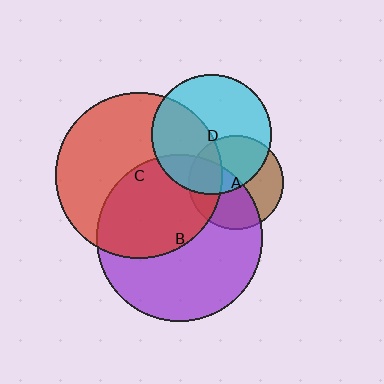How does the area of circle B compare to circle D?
Approximately 1.9 times.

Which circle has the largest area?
Circle C (red).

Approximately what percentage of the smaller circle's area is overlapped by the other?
Approximately 40%.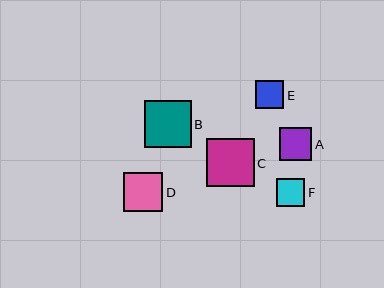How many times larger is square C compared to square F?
Square C is approximately 1.7 times the size of square F.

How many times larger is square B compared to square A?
Square B is approximately 1.4 times the size of square A.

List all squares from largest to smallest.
From largest to smallest: C, B, D, A, F, E.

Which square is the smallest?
Square E is the smallest with a size of approximately 28 pixels.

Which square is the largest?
Square C is the largest with a size of approximately 48 pixels.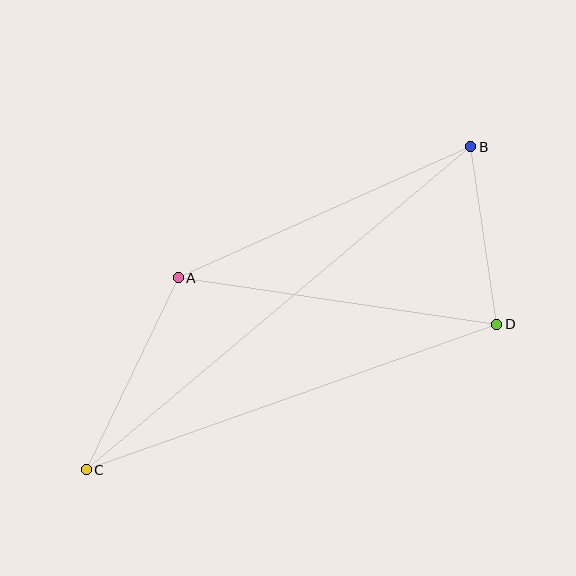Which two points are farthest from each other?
Points B and C are farthest from each other.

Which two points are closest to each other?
Points B and D are closest to each other.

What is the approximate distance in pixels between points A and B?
The distance between A and B is approximately 320 pixels.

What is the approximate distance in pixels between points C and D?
The distance between C and D is approximately 435 pixels.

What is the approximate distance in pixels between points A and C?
The distance between A and C is approximately 213 pixels.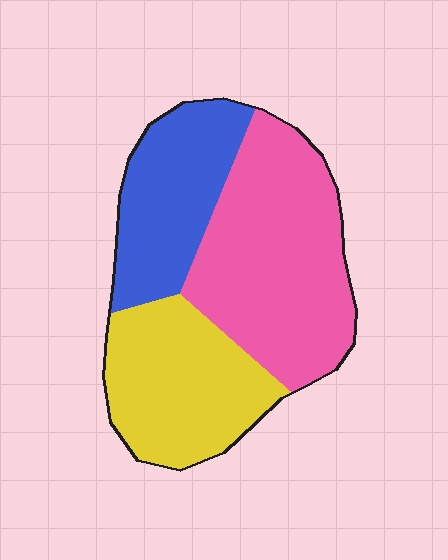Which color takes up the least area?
Blue, at roughly 25%.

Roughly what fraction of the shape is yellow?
Yellow takes up about one third (1/3) of the shape.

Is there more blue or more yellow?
Yellow.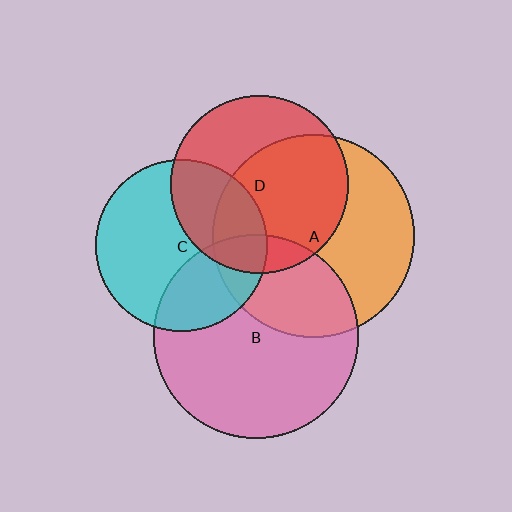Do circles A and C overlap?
Yes.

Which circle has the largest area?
Circle B (pink).